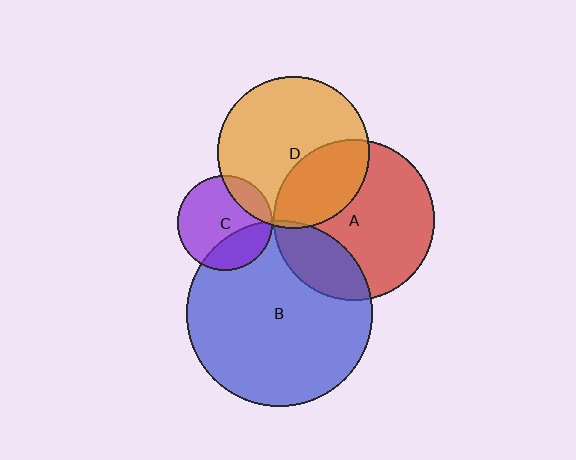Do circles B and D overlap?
Yes.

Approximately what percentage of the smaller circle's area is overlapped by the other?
Approximately 5%.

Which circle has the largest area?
Circle B (blue).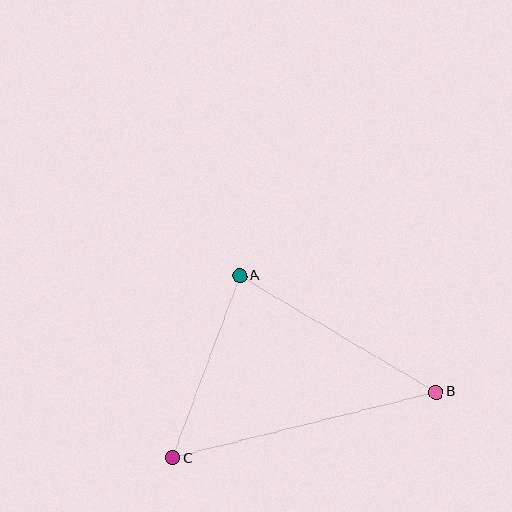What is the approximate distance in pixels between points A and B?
The distance between A and B is approximately 228 pixels.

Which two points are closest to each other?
Points A and C are closest to each other.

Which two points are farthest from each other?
Points B and C are farthest from each other.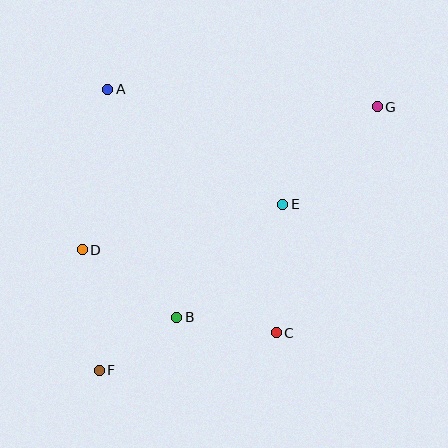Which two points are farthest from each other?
Points F and G are farthest from each other.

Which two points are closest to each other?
Points B and F are closest to each other.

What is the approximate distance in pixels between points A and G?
The distance between A and G is approximately 270 pixels.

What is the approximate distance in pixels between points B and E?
The distance between B and E is approximately 155 pixels.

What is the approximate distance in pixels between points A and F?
The distance between A and F is approximately 281 pixels.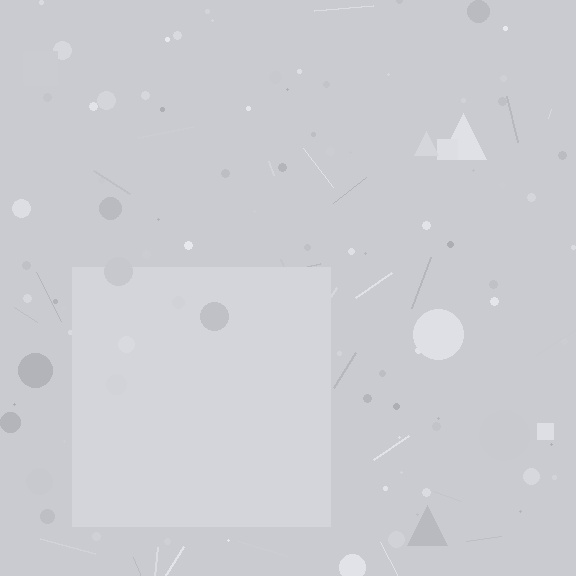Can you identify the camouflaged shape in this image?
The camouflaged shape is a square.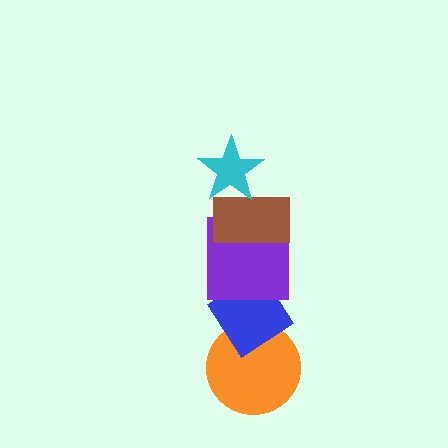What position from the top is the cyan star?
The cyan star is 1st from the top.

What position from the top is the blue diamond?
The blue diamond is 4th from the top.